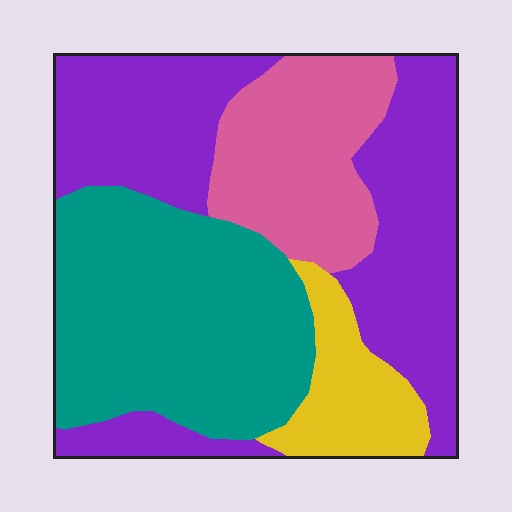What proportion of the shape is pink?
Pink covers around 20% of the shape.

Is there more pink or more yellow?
Pink.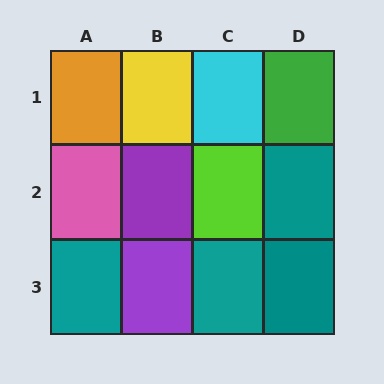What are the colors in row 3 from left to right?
Teal, purple, teal, teal.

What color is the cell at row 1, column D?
Green.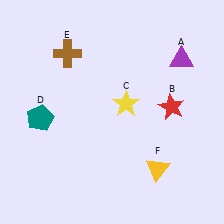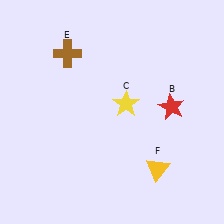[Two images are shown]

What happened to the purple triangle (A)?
The purple triangle (A) was removed in Image 2. It was in the top-right area of Image 1.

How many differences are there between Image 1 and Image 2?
There are 2 differences between the two images.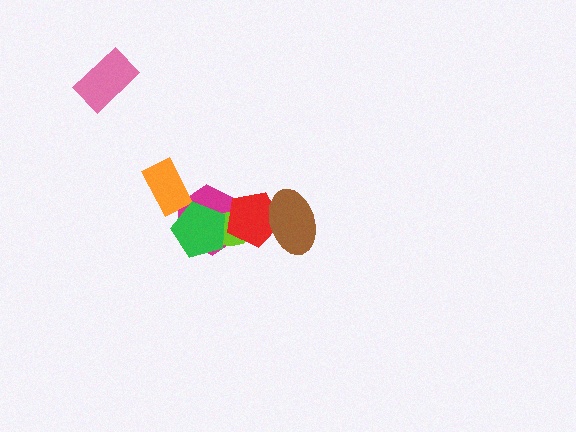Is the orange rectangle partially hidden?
No, no other shape covers it.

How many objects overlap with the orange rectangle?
1 object overlaps with the orange rectangle.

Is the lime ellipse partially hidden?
Yes, it is partially covered by another shape.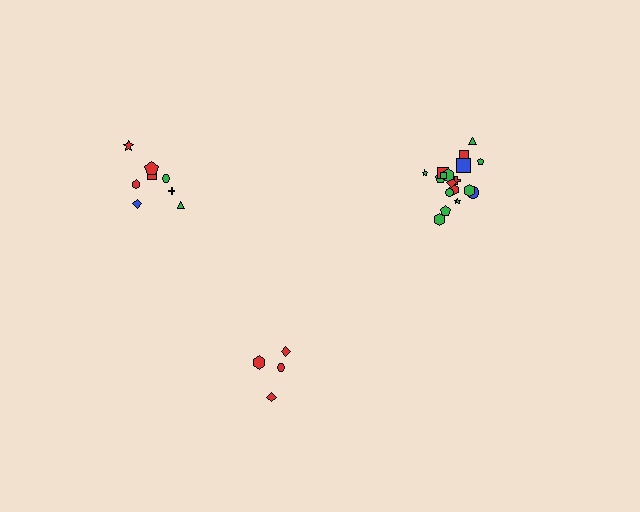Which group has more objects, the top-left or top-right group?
The top-right group.